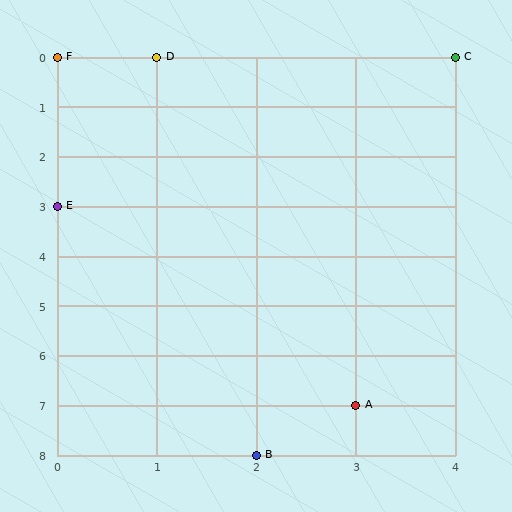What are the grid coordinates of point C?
Point C is at grid coordinates (4, 0).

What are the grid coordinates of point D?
Point D is at grid coordinates (1, 0).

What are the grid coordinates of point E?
Point E is at grid coordinates (0, 3).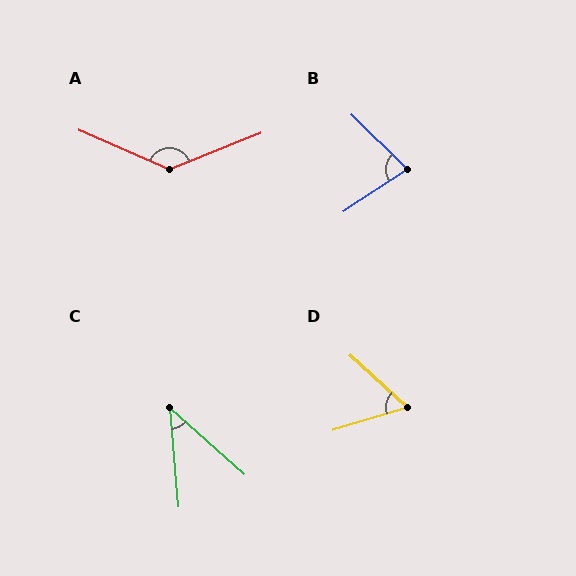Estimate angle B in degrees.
Approximately 78 degrees.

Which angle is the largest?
A, at approximately 135 degrees.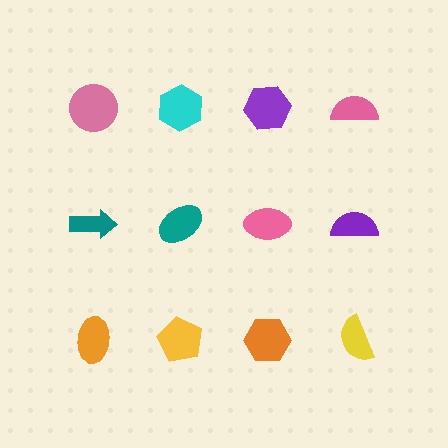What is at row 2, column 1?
A teal arrow.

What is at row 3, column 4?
A yellow semicircle.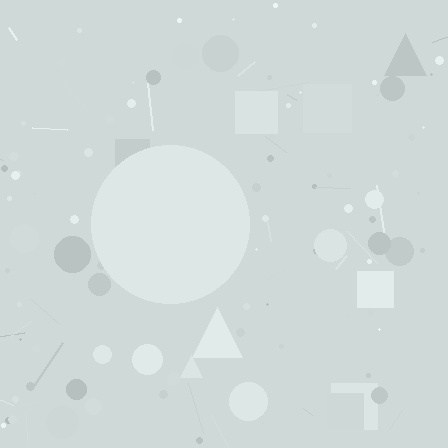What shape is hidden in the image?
A circle is hidden in the image.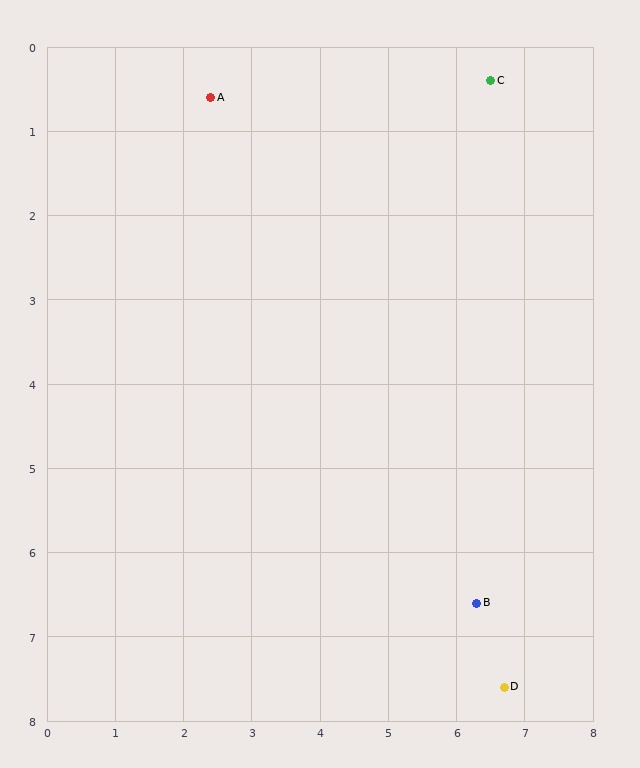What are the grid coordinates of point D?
Point D is at approximately (6.7, 7.6).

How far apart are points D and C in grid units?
Points D and C are about 7.2 grid units apart.